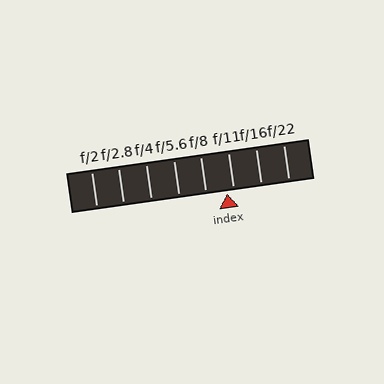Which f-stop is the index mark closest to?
The index mark is closest to f/11.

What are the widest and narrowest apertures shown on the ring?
The widest aperture shown is f/2 and the narrowest is f/22.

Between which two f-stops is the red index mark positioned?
The index mark is between f/8 and f/11.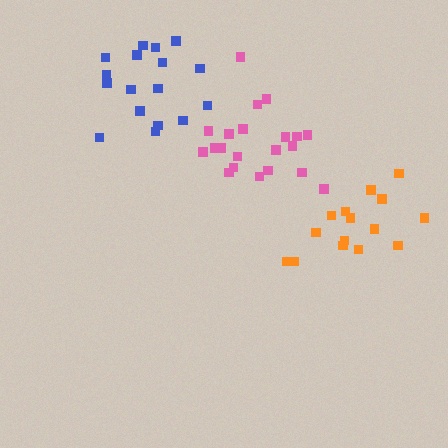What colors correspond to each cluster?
The clusters are colored: orange, pink, blue.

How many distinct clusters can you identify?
There are 3 distinct clusters.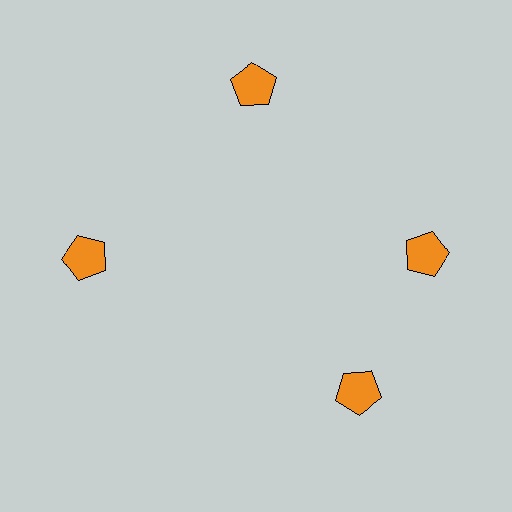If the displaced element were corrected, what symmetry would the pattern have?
It would have 4-fold rotational symmetry — the pattern would map onto itself every 90 degrees.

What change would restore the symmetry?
The symmetry would be restored by rotating it back into even spacing with its neighbors so that all 4 pentagons sit at equal angles and equal distance from the center.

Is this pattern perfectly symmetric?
No. The 4 orange pentagons are arranged in a ring, but one element near the 6 o'clock position is rotated out of alignment along the ring, breaking the 4-fold rotational symmetry.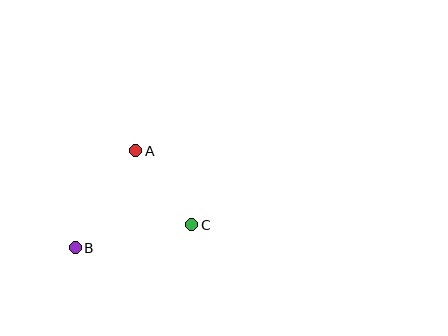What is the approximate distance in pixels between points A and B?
The distance between A and B is approximately 115 pixels.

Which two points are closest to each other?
Points A and C are closest to each other.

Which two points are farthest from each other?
Points B and C are farthest from each other.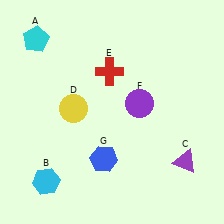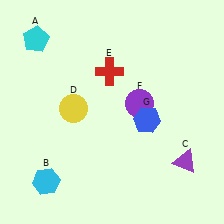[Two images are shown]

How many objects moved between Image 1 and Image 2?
1 object moved between the two images.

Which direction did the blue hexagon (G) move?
The blue hexagon (G) moved right.